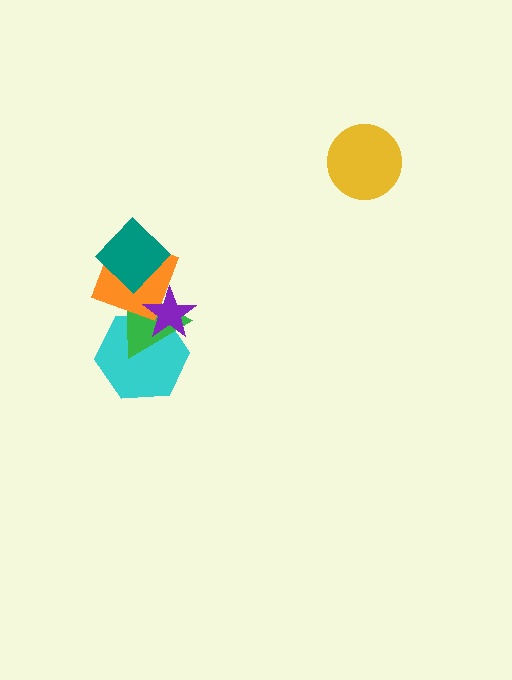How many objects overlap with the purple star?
3 objects overlap with the purple star.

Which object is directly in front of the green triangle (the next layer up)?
The orange diamond is directly in front of the green triangle.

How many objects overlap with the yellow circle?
0 objects overlap with the yellow circle.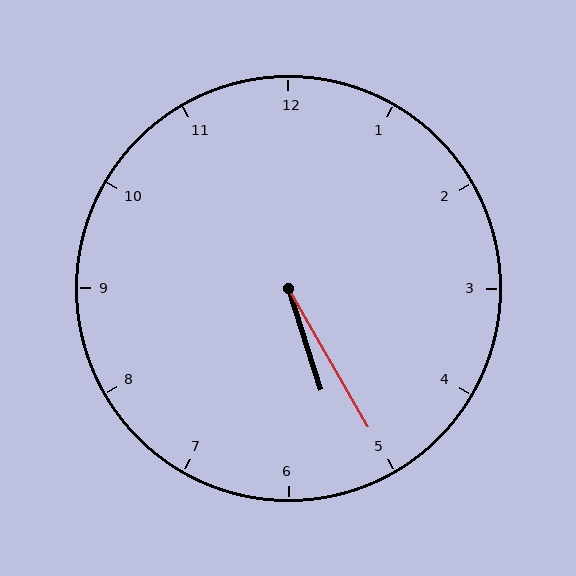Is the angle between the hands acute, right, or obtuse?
It is acute.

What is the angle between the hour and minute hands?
Approximately 12 degrees.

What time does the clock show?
5:25.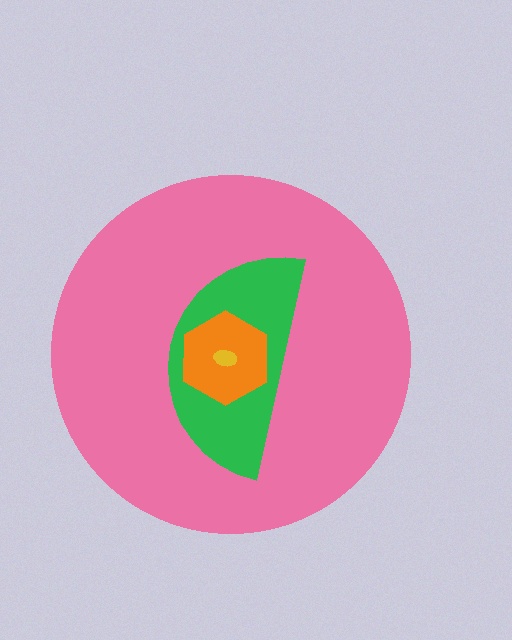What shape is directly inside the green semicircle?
The orange hexagon.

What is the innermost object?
The yellow ellipse.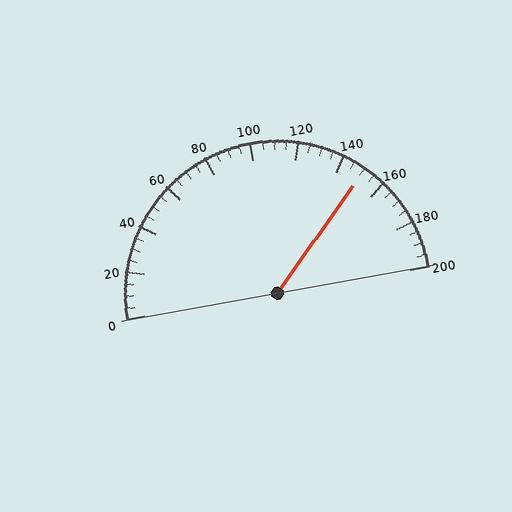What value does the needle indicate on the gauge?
The needle indicates approximately 150.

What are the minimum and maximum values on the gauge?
The gauge ranges from 0 to 200.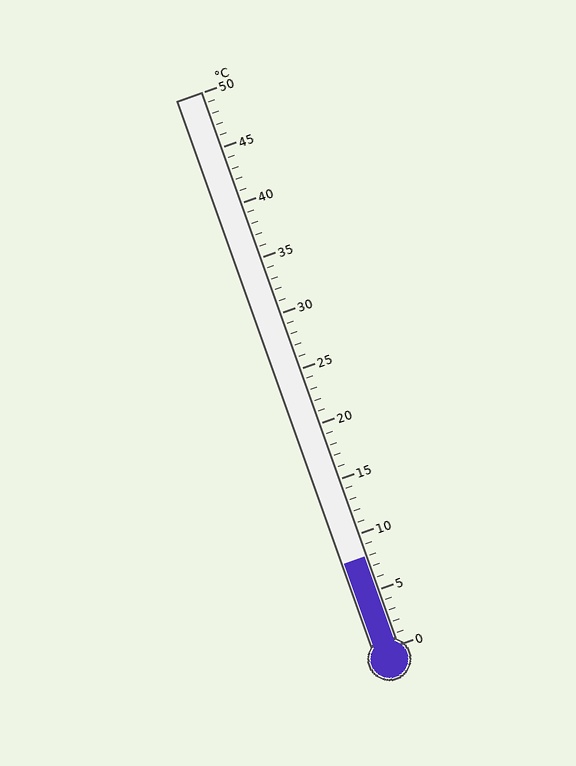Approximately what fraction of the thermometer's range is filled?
The thermometer is filled to approximately 15% of its range.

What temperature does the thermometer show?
The thermometer shows approximately 8°C.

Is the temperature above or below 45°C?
The temperature is below 45°C.